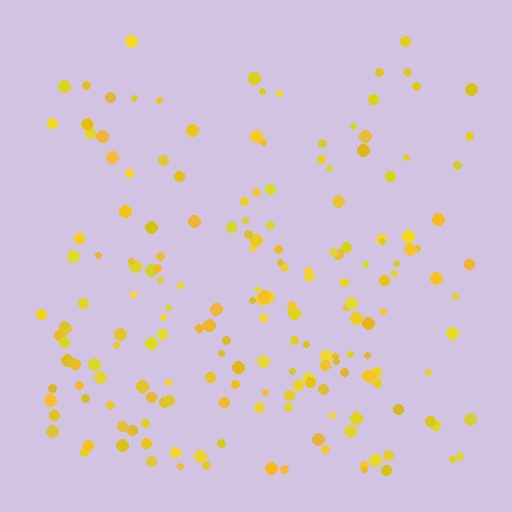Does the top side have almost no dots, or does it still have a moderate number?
Still a moderate number, just noticeably fewer than the bottom.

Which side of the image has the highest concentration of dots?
The bottom.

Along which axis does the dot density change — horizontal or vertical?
Vertical.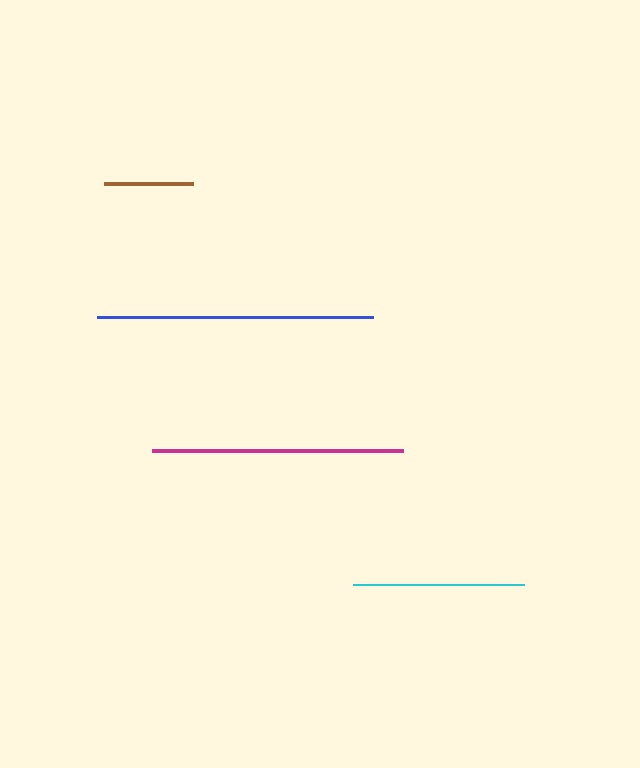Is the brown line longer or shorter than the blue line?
The blue line is longer than the brown line.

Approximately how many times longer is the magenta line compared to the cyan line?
The magenta line is approximately 1.5 times the length of the cyan line.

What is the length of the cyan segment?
The cyan segment is approximately 171 pixels long.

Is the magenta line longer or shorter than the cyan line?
The magenta line is longer than the cyan line.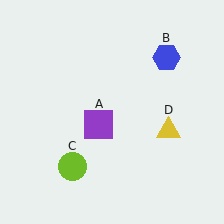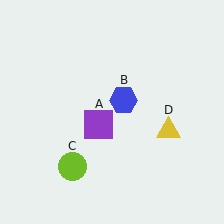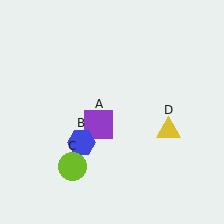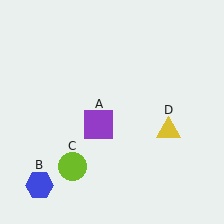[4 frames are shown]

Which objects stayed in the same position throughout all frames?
Purple square (object A) and lime circle (object C) and yellow triangle (object D) remained stationary.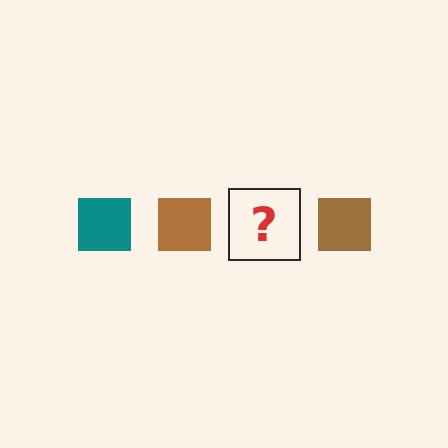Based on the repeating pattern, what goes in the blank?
The blank should be a teal square.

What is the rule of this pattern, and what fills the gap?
The rule is that the pattern cycles through teal, brown squares. The gap should be filled with a teal square.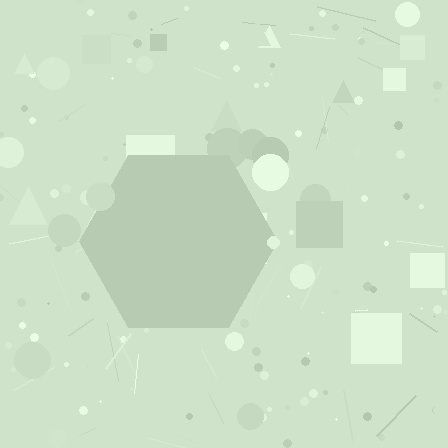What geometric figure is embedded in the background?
A hexagon is embedded in the background.